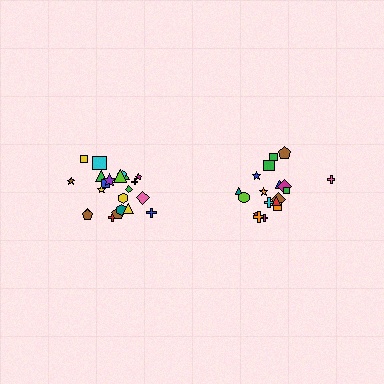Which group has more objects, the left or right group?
The left group.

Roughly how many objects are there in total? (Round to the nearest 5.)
Roughly 40 objects in total.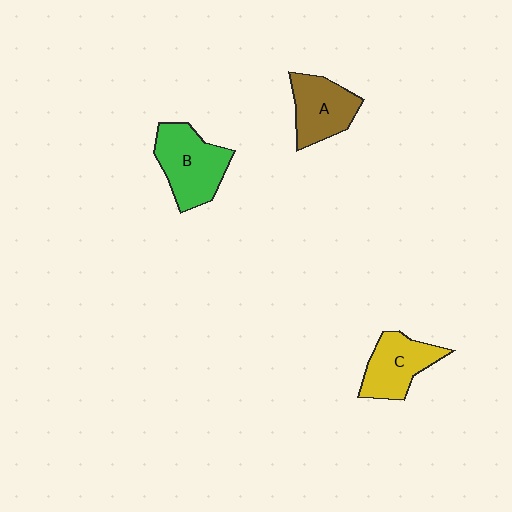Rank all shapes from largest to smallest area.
From largest to smallest: B (green), A (brown), C (yellow).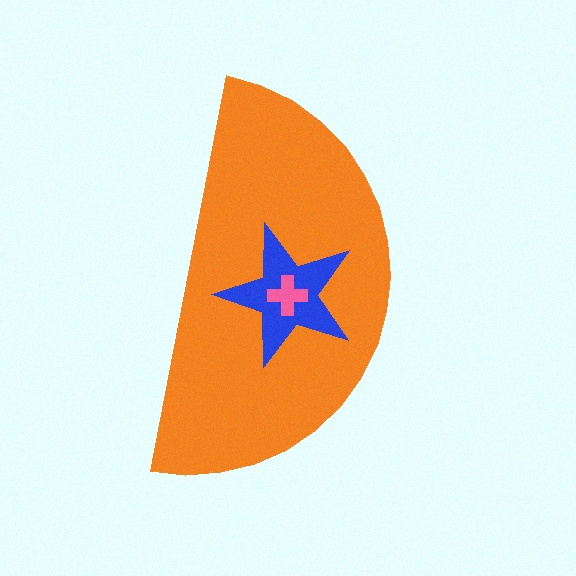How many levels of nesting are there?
3.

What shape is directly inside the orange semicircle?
The blue star.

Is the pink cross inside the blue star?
Yes.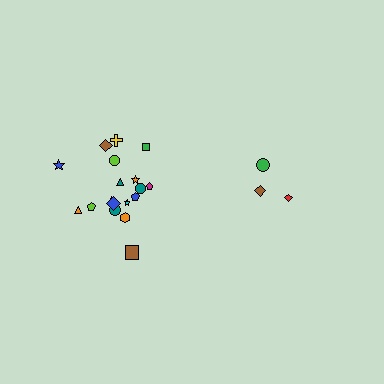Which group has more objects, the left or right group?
The left group.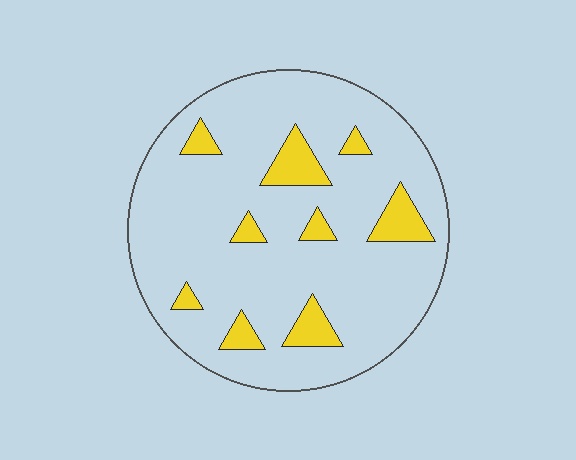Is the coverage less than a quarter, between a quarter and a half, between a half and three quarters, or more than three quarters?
Less than a quarter.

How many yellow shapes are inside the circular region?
9.